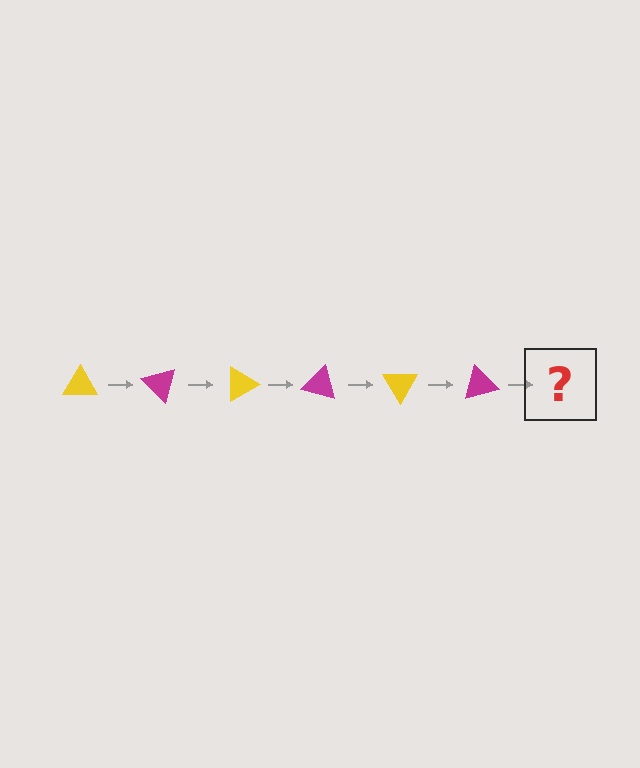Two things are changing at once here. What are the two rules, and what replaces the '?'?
The two rules are that it rotates 45 degrees each step and the color cycles through yellow and magenta. The '?' should be a yellow triangle, rotated 270 degrees from the start.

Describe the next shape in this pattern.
It should be a yellow triangle, rotated 270 degrees from the start.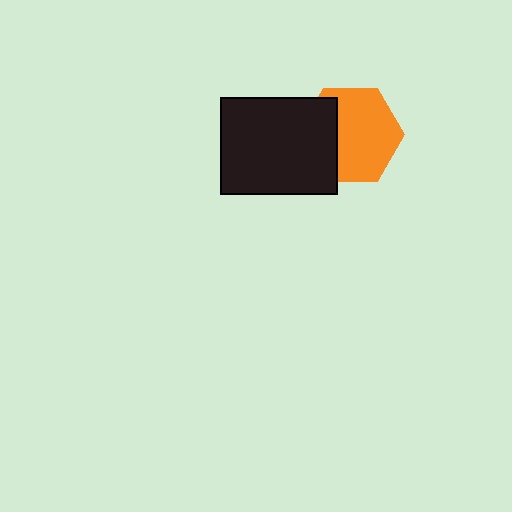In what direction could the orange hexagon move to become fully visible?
The orange hexagon could move right. That would shift it out from behind the black rectangle entirely.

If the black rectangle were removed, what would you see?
You would see the complete orange hexagon.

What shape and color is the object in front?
The object in front is a black rectangle.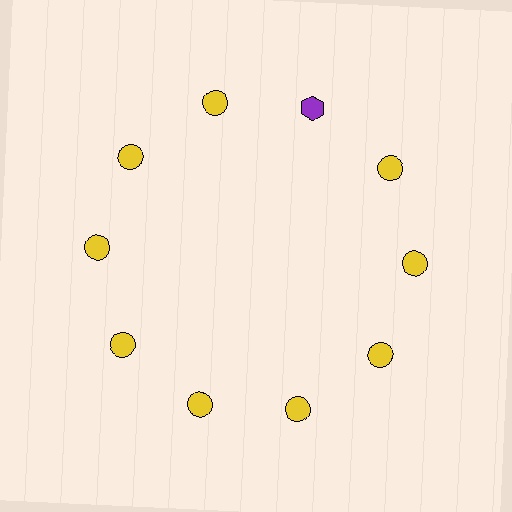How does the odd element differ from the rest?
It differs in both color (purple instead of yellow) and shape (hexagon instead of circle).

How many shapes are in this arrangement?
There are 10 shapes arranged in a ring pattern.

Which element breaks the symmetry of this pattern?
The purple hexagon at roughly the 1 o'clock position breaks the symmetry. All other shapes are yellow circles.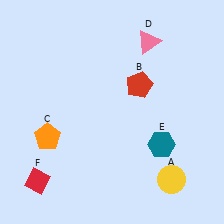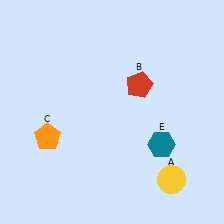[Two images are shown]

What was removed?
The red diamond (F), the pink triangle (D) were removed in Image 2.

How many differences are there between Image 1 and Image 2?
There are 2 differences between the two images.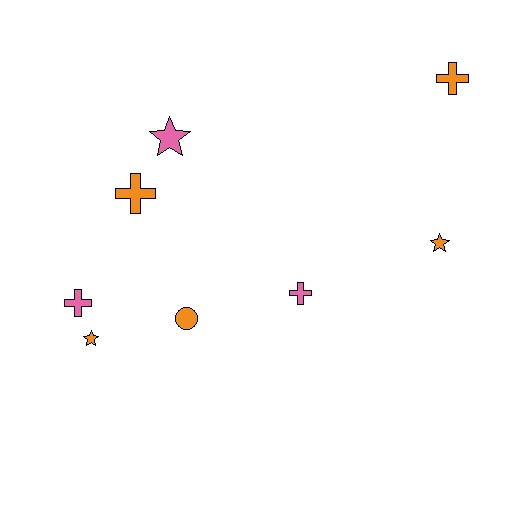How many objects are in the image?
There are 8 objects.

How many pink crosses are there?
There are 2 pink crosses.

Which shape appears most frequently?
Cross, with 4 objects.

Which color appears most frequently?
Orange, with 5 objects.